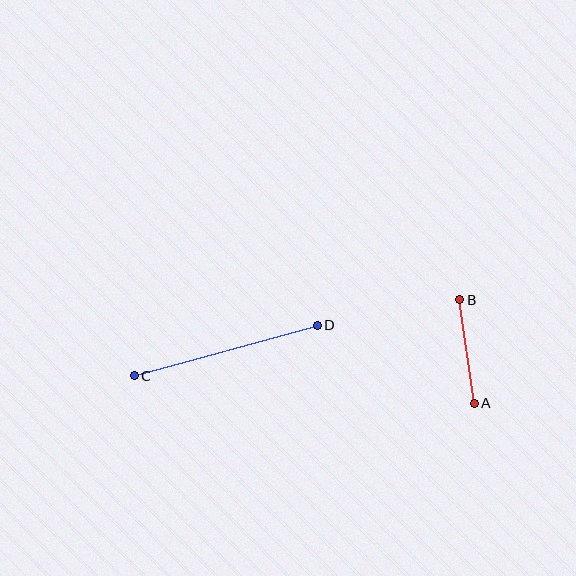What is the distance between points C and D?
The distance is approximately 190 pixels.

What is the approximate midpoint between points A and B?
The midpoint is at approximately (467, 352) pixels.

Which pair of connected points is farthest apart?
Points C and D are farthest apart.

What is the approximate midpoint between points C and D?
The midpoint is at approximately (226, 351) pixels.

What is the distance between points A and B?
The distance is approximately 104 pixels.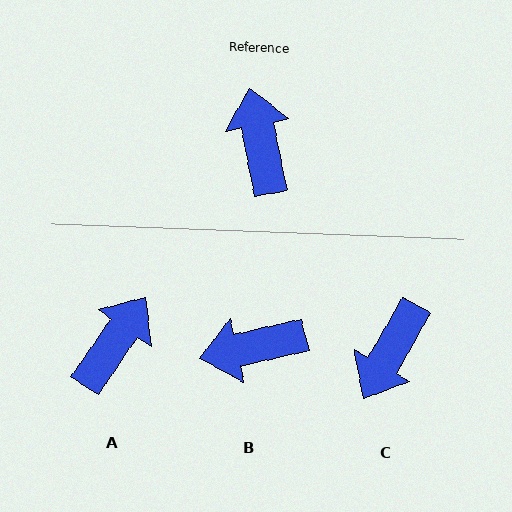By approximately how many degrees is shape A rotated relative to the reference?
Approximately 46 degrees clockwise.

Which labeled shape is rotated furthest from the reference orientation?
C, about 139 degrees away.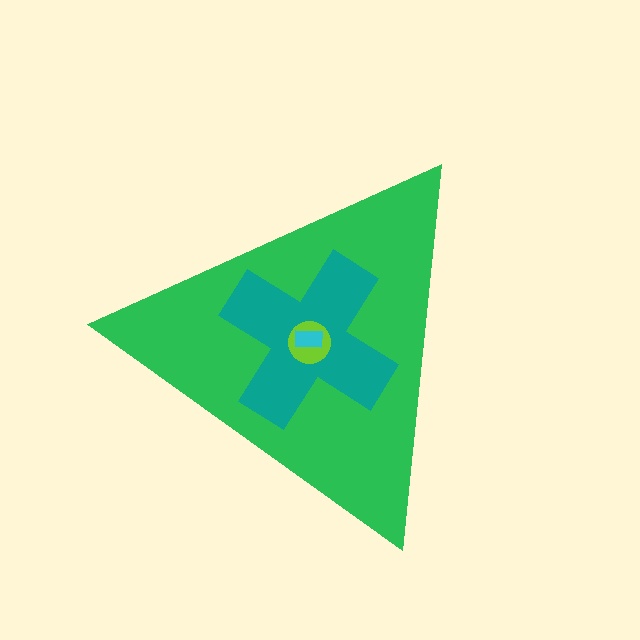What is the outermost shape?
The green triangle.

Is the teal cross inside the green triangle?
Yes.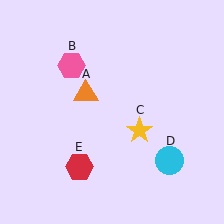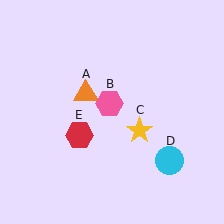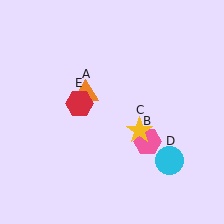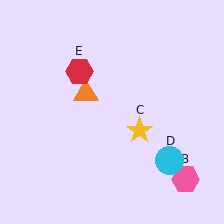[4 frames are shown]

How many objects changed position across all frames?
2 objects changed position: pink hexagon (object B), red hexagon (object E).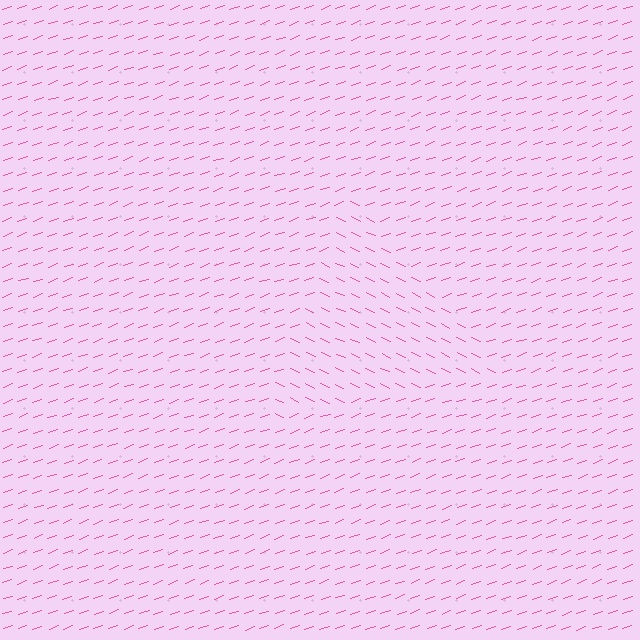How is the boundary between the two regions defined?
The boundary is defined purely by a change in line orientation (approximately 45 degrees difference). All lines are the same color and thickness.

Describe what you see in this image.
The image is filled with small pink line segments. A triangle region in the image has lines oriented differently from the surrounding lines, creating a visible texture boundary.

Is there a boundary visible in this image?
Yes, there is a texture boundary formed by a change in line orientation.